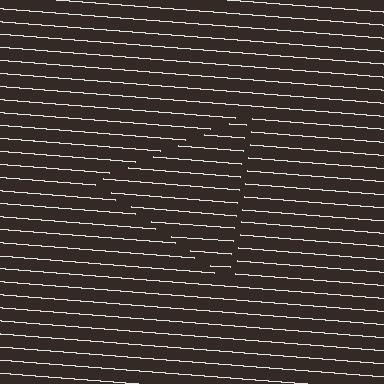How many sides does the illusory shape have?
3 sides — the line-ends trace a triangle.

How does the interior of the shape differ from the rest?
The interior of the shape contains the same grating, shifted by half a period — the contour is defined by the phase discontinuity where line-ends from the inner and outer gratings abut.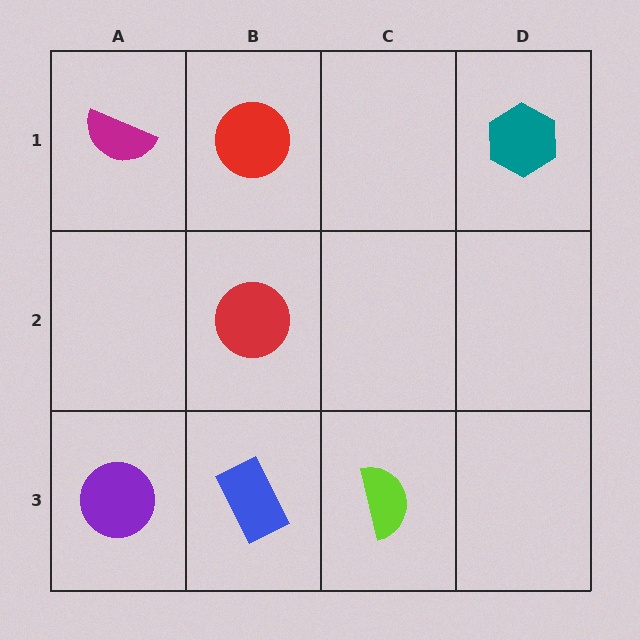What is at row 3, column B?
A blue rectangle.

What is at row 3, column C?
A lime semicircle.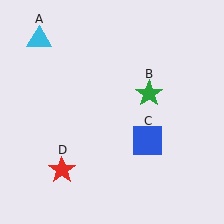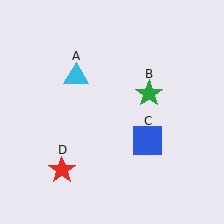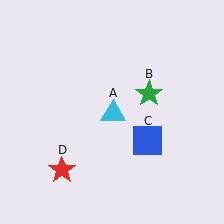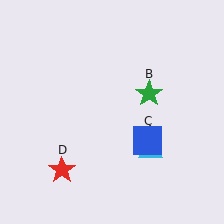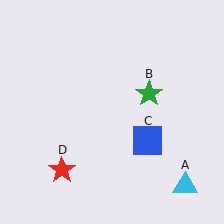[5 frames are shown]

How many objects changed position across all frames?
1 object changed position: cyan triangle (object A).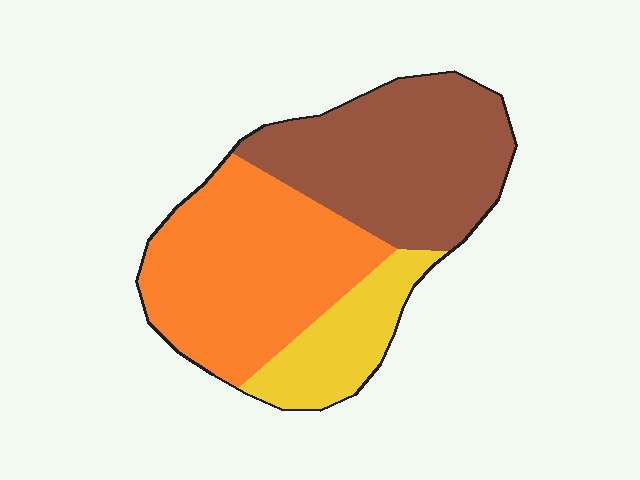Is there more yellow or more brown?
Brown.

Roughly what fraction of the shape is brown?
Brown covers about 40% of the shape.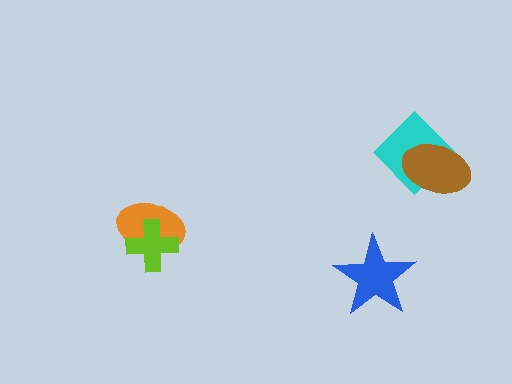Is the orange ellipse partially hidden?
Yes, it is partially covered by another shape.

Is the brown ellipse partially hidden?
No, no other shape covers it.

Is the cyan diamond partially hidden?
Yes, it is partially covered by another shape.